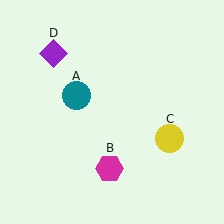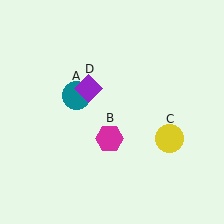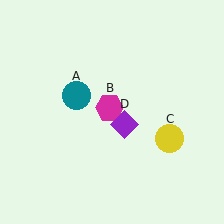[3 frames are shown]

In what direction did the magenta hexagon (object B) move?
The magenta hexagon (object B) moved up.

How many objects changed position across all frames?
2 objects changed position: magenta hexagon (object B), purple diamond (object D).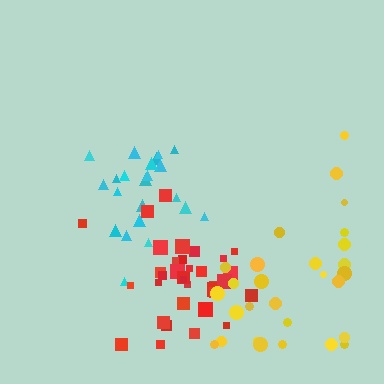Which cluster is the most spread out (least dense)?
Yellow.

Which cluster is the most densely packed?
Red.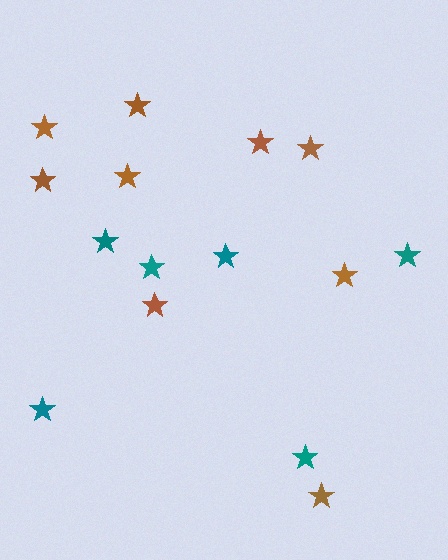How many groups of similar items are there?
There are 2 groups: one group of brown stars (9) and one group of teal stars (6).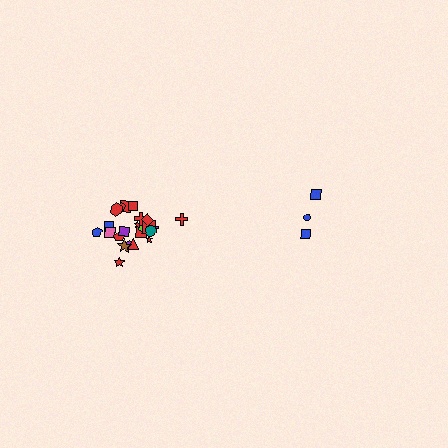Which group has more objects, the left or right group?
The left group.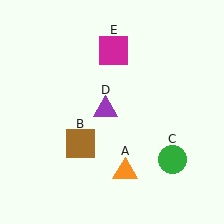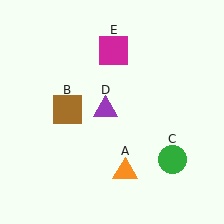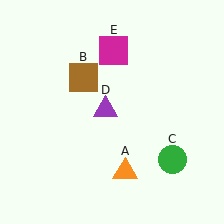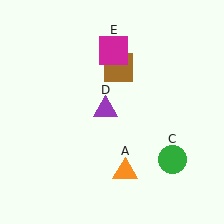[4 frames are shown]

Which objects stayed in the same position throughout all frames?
Orange triangle (object A) and green circle (object C) and purple triangle (object D) and magenta square (object E) remained stationary.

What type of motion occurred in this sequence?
The brown square (object B) rotated clockwise around the center of the scene.